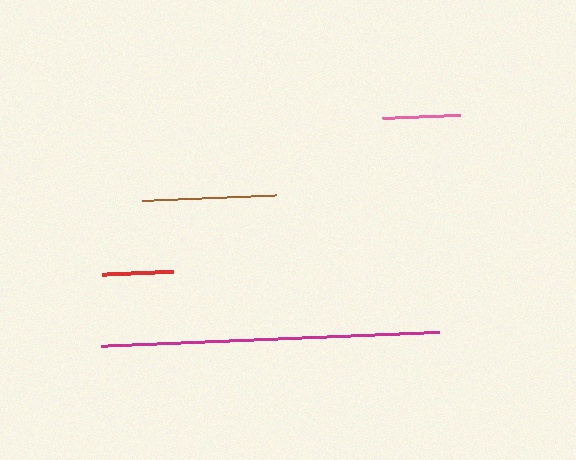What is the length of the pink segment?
The pink segment is approximately 78 pixels long.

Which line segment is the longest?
The magenta line is the longest at approximately 340 pixels.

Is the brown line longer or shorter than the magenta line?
The magenta line is longer than the brown line.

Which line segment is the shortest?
The red line is the shortest at approximately 71 pixels.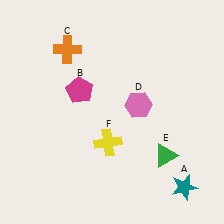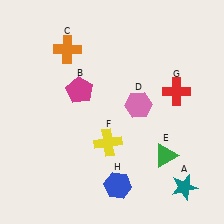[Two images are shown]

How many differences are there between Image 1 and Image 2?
There are 2 differences between the two images.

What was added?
A red cross (G), a blue hexagon (H) were added in Image 2.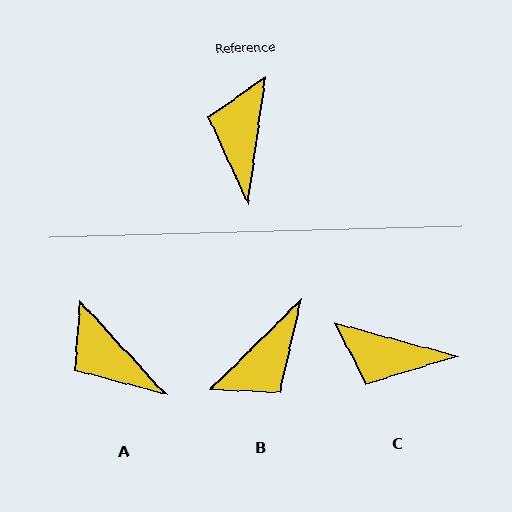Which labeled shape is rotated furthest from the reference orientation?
B, about 143 degrees away.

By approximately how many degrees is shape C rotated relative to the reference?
Approximately 83 degrees counter-clockwise.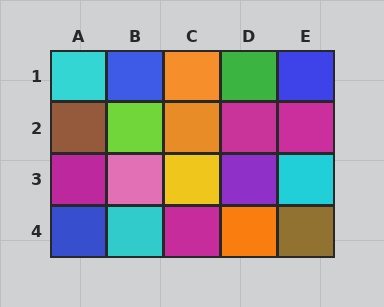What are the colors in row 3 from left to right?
Magenta, pink, yellow, purple, cyan.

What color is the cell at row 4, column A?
Blue.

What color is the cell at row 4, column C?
Magenta.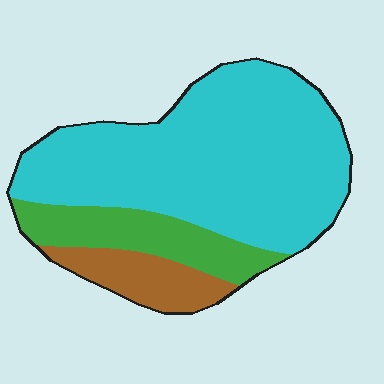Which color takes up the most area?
Cyan, at roughly 70%.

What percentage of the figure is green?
Green takes up about one sixth (1/6) of the figure.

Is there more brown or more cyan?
Cyan.